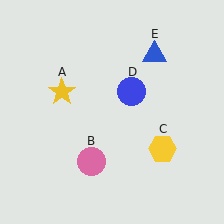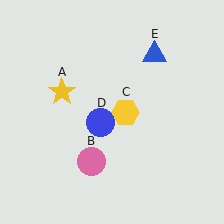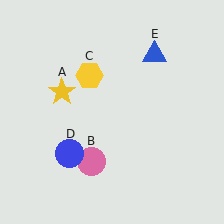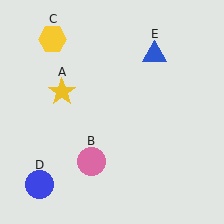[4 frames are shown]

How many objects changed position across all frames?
2 objects changed position: yellow hexagon (object C), blue circle (object D).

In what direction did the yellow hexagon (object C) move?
The yellow hexagon (object C) moved up and to the left.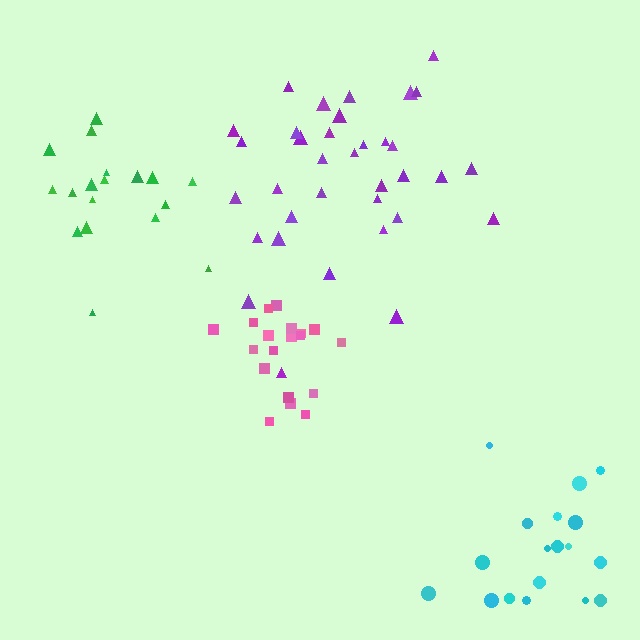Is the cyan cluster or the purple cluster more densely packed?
Purple.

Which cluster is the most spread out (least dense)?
Cyan.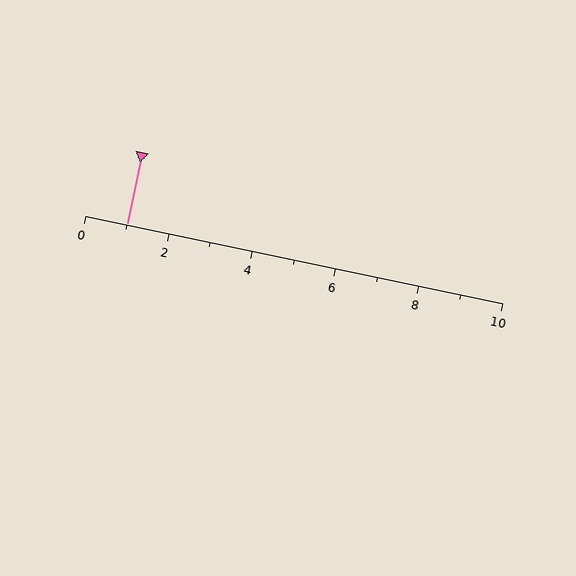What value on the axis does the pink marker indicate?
The marker indicates approximately 1.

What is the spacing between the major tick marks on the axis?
The major ticks are spaced 2 apart.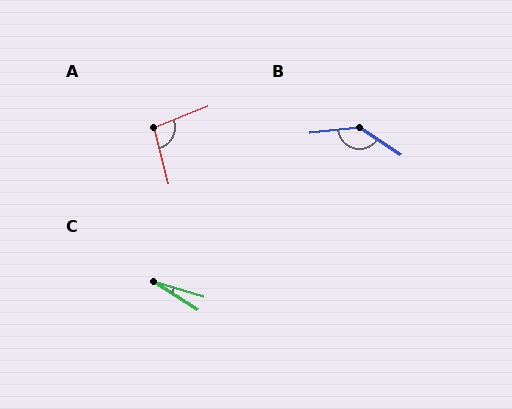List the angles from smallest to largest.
C (16°), A (98°), B (140°).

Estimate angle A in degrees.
Approximately 98 degrees.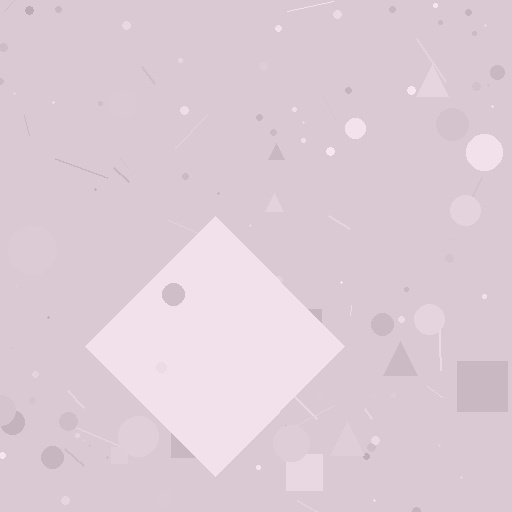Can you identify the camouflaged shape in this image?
The camouflaged shape is a diamond.